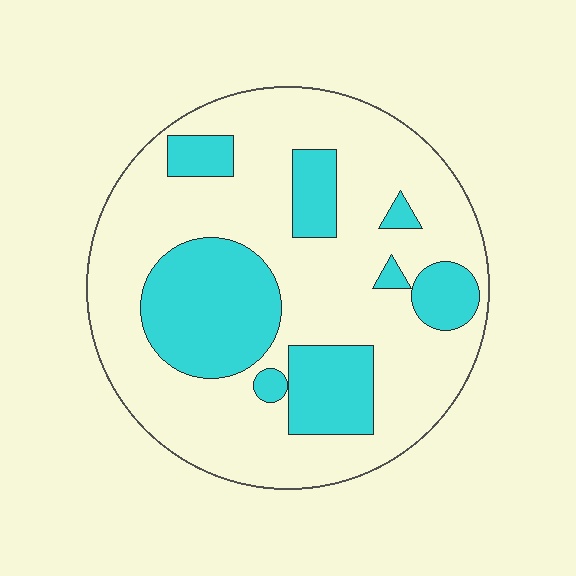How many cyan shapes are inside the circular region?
8.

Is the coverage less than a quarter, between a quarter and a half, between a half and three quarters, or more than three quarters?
Between a quarter and a half.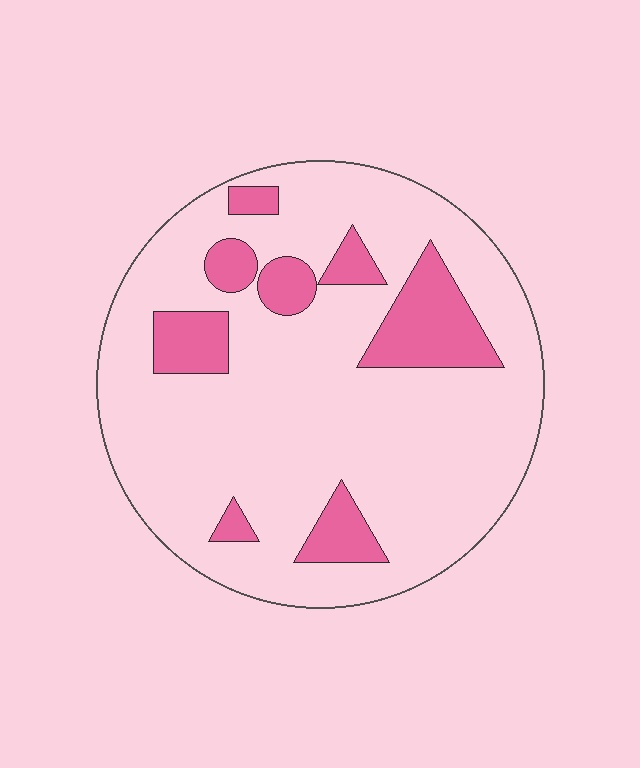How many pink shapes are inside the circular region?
8.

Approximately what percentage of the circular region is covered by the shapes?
Approximately 20%.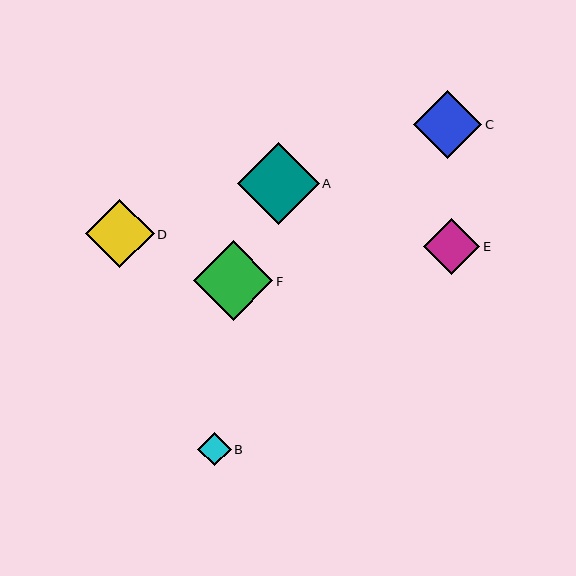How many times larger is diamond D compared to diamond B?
Diamond D is approximately 2.0 times the size of diamond B.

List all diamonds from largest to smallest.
From largest to smallest: A, F, D, C, E, B.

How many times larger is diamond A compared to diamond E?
Diamond A is approximately 1.5 times the size of diamond E.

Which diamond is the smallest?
Diamond B is the smallest with a size of approximately 33 pixels.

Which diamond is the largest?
Diamond A is the largest with a size of approximately 82 pixels.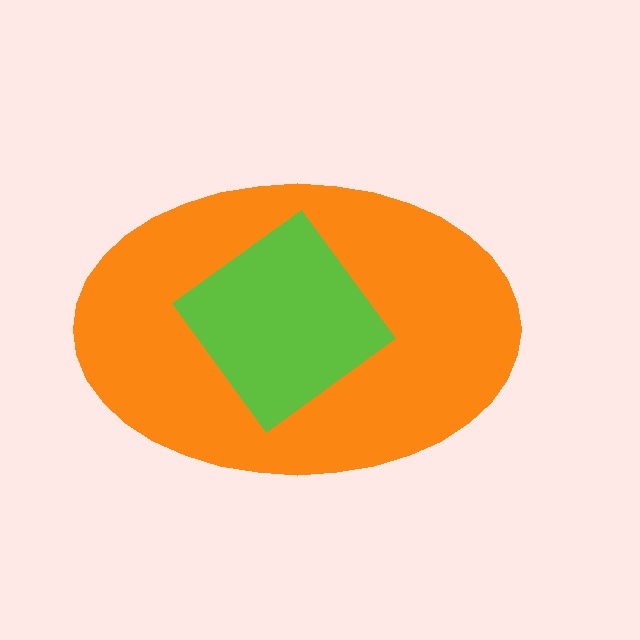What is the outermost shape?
The orange ellipse.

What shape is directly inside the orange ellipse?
The lime diamond.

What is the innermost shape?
The lime diamond.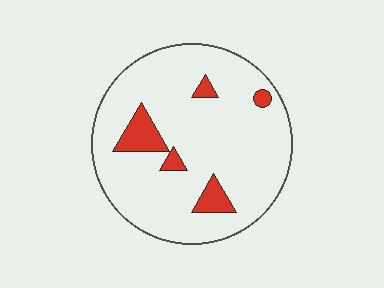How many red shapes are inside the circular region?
5.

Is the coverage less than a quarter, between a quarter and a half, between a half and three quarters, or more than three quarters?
Less than a quarter.